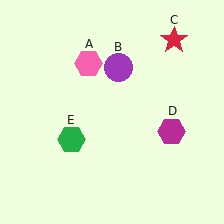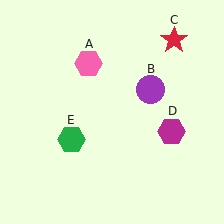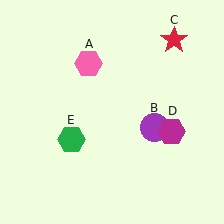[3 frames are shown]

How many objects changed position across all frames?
1 object changed position: purple circle (object B).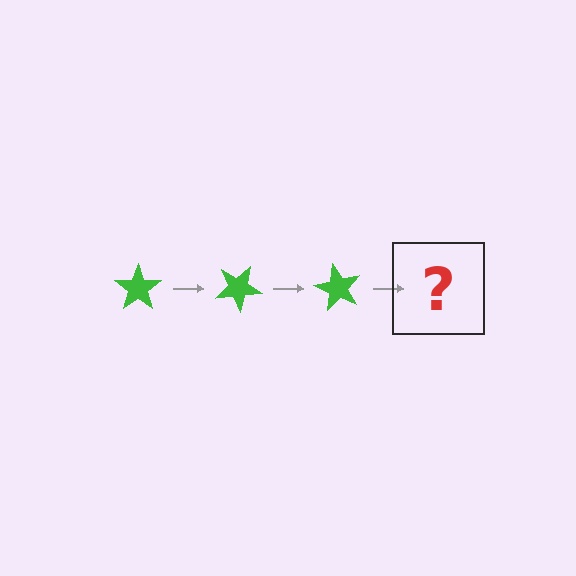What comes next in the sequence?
The next element should be a green star rotated 90 degrees.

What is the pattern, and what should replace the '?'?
The pattern is that the star rotates 30 degrees each step. The '?' should be a green star rotated 90 degrees.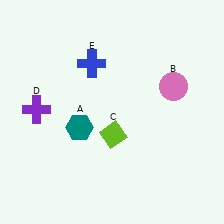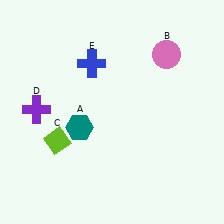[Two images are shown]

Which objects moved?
The objects that moved are: the pink circle (B), the lime diamond (C).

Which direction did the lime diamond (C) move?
The lime diamond (C) moved left.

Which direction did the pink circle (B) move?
The pink circle (B) moved up.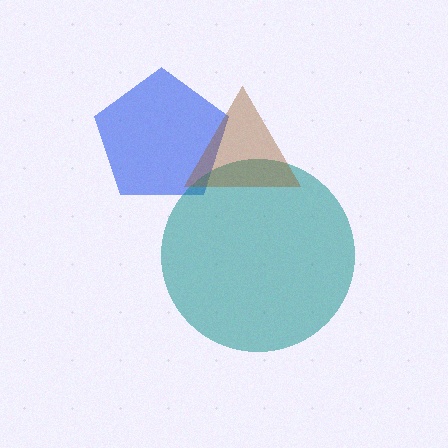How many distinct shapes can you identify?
There are 3 distinct shapes: a blue pentagon, a teal circle, a brown triangle.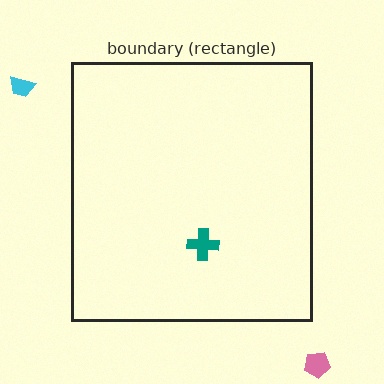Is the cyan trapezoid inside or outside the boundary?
Outside.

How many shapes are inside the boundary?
1 inside, 2 outside.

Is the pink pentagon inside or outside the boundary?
Outside.